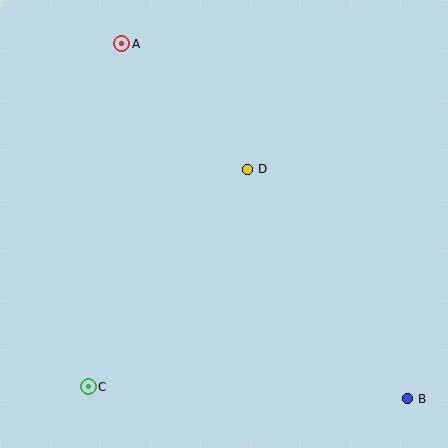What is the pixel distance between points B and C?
The distance between B and C is 320 pixels.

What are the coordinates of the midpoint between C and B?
The midpoint between C and B is at (248, 393).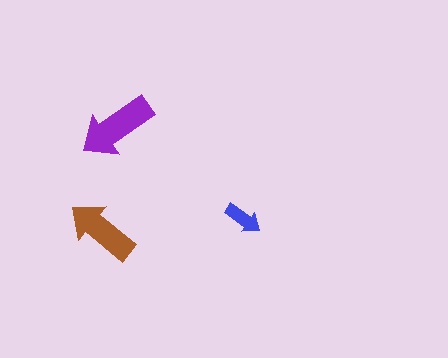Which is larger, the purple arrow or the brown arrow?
The purple one.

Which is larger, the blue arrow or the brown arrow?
The brown one.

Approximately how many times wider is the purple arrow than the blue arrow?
About 2 times wider.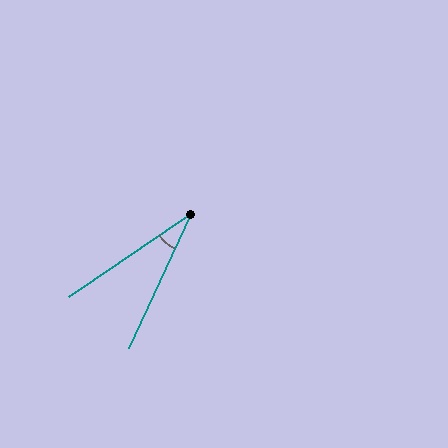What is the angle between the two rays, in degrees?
Approximately 31 degrees.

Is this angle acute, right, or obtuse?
It is acute.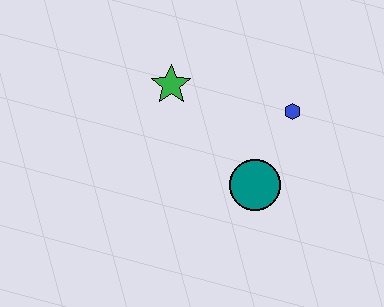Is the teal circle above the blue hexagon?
No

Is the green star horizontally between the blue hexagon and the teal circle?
No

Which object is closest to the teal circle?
The blue hexagon is closest to the teal circle.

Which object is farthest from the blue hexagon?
The green star is farthest from the blue hexagon.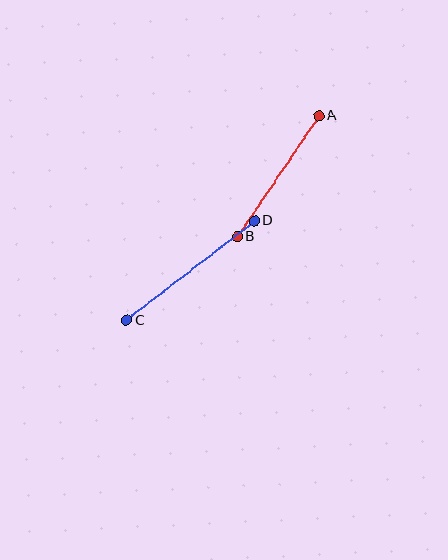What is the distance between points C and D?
The distance is approximately 162 pixels.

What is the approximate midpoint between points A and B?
The midpoint is at approximately (278, 176) pixels.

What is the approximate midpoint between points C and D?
The midpoint is at approximately (191, 271) pixels.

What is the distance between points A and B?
The distance is approximately 146 pixels.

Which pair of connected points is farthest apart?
Points C and D are farthest apart.